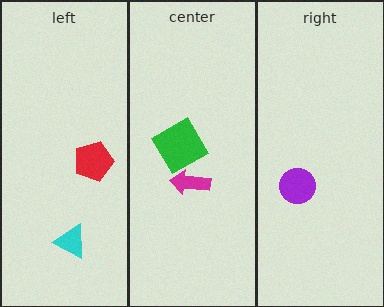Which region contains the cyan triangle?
The left region.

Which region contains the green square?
The center region.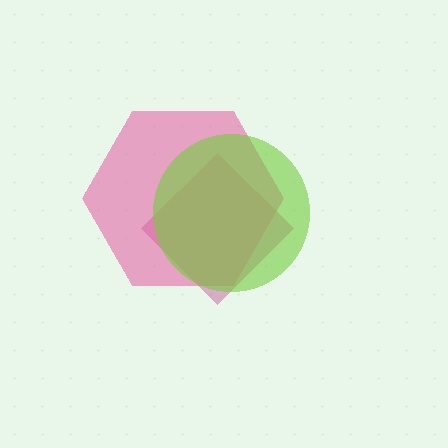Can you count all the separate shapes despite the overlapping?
Yes, there are 3 separate shapes.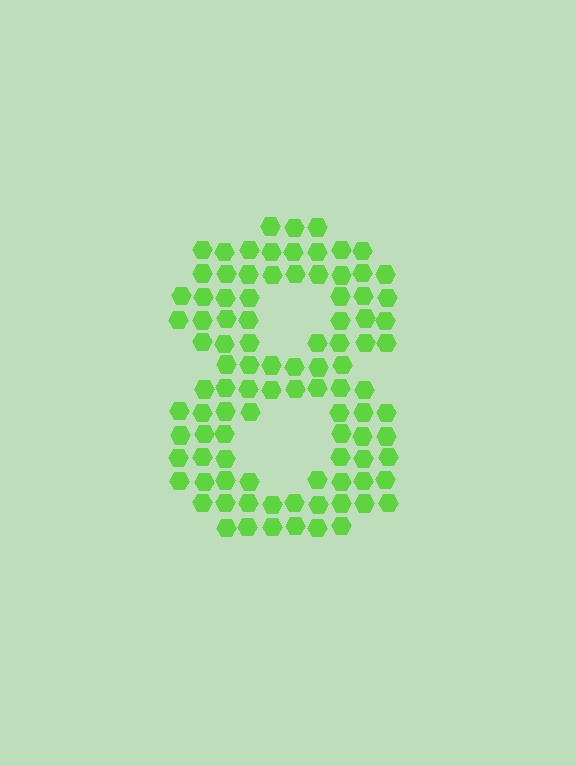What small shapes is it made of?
It is made of small hexagons.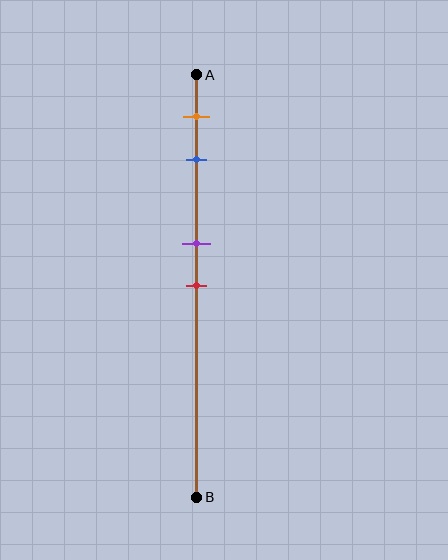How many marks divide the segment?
There are 4 marks dividing the segment.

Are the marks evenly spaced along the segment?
No, the marks are not evenly spaced.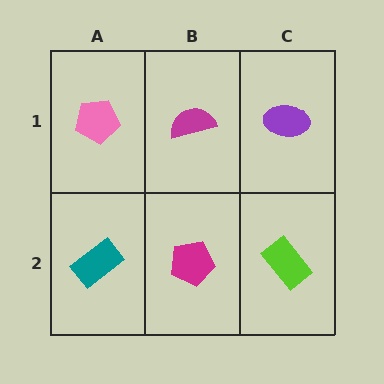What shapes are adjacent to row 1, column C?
A lime rectangle (row 2, column C), a magenta semicircle (row 1, column B).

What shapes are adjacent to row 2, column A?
A pink pentagon (row 1, column A), a magenta pentagon (row 2, column B).